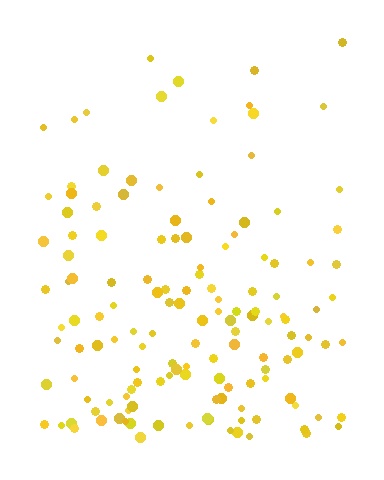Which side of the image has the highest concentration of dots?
The bottom.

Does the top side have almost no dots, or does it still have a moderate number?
Still a moderate number, just noticeably fewer than the bottom.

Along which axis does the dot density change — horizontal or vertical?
Vertical.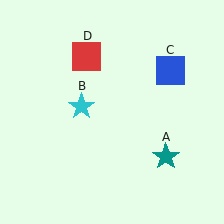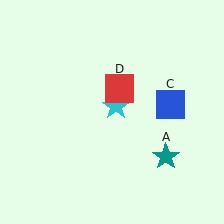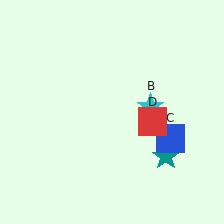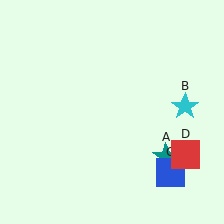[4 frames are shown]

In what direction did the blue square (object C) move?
The blue square (object C) moved down.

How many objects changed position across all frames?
3 objects changed position: cyan star (object B), blue square (object C), red square (object D).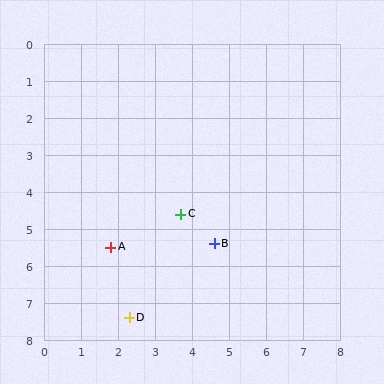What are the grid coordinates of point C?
Point C is at approximately (3.7, 4.6).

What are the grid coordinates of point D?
Point D is at approximately (2.3, 7.4).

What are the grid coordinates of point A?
Point A is at approximately (1.8, 5.5).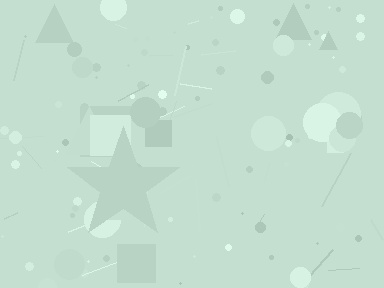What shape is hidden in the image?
A star is hidden in the image.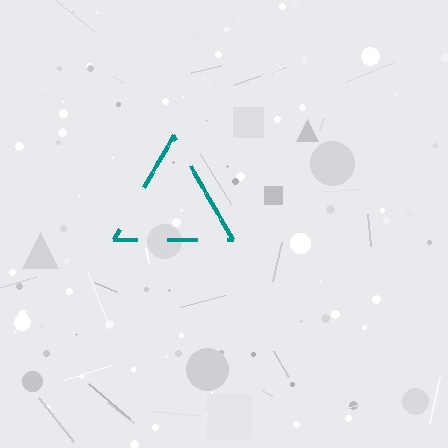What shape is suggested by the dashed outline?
The dashed outline suggests a triangle.